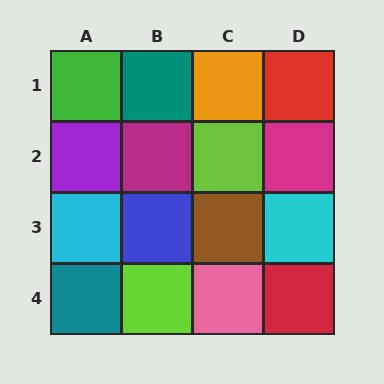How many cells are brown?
1 cell is brown.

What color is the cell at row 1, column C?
Orange.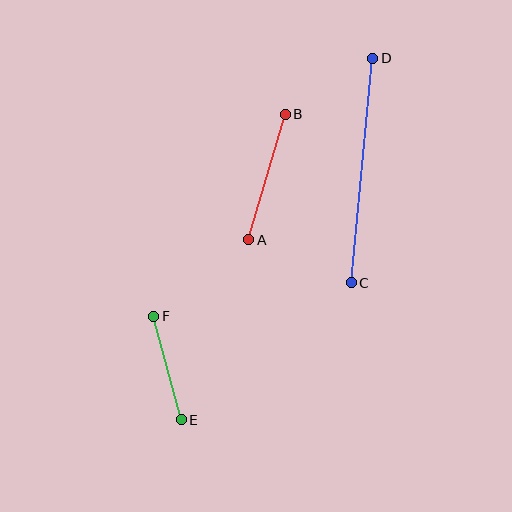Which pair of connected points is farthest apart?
Points C and D are farthest apart.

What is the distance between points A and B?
The distance is approximately 130 pixels.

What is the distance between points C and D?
The distance is approximately 226 pixels.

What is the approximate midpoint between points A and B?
The midpoint is at approximately (267, 177) pixels.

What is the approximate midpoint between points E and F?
The midpoint is at approximately (167, 368) pixels.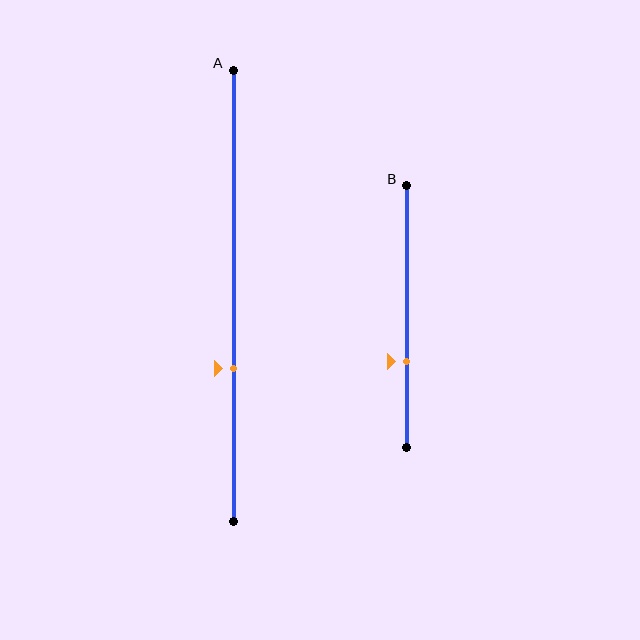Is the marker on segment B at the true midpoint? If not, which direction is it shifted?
No, the marker on segment B is shifted downward by about 17% of the segment length.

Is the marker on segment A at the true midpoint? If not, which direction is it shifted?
No, the marker on segment A is shifted downward by about 16% of the segment length.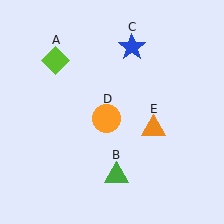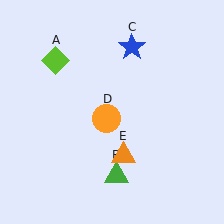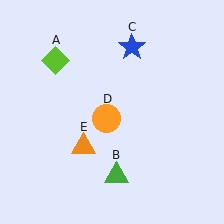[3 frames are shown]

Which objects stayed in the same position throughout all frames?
Lime diamond (object A) and green triangle (object B) and blue star (object C) and orange circle (object D) remained stationary.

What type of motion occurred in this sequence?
The orange triangle (object E) rotated clockwise around the center of the scene.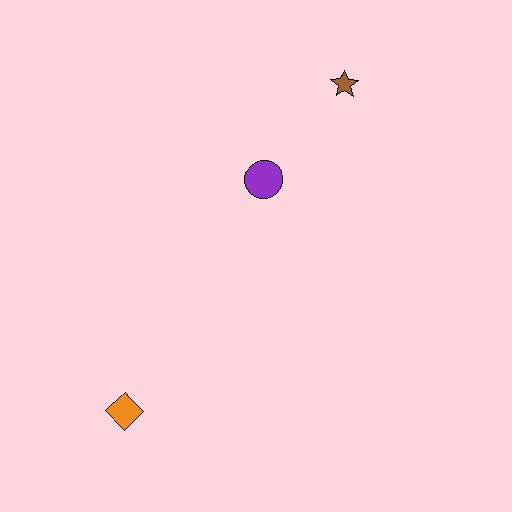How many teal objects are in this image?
There are no teal objects.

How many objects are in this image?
There are 3 objects.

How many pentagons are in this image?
There are no pentagons.